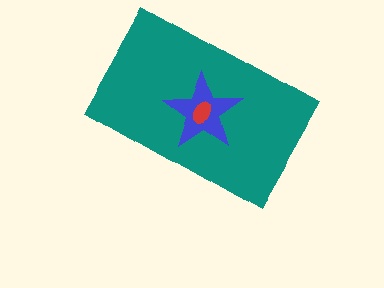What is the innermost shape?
The red ellipse.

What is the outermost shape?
The teal rectangle.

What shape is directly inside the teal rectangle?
The blue star.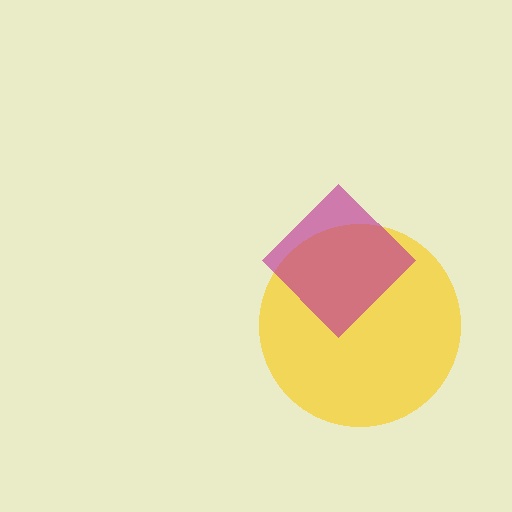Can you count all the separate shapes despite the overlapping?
Yes, there are 2 separate shapes.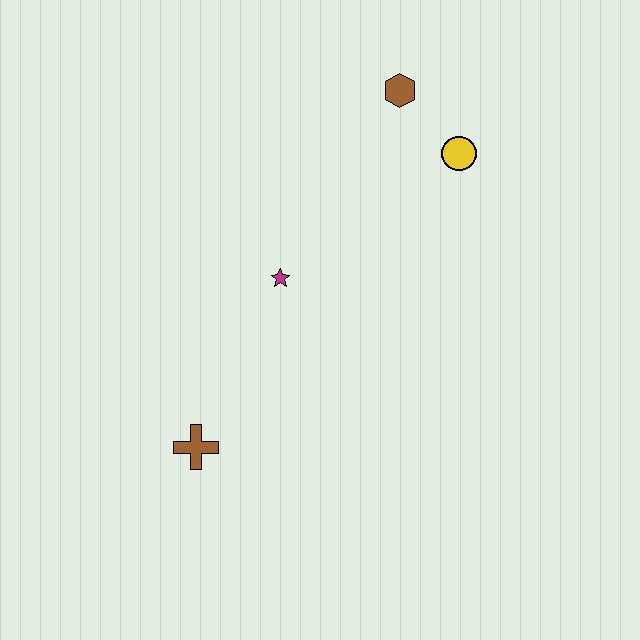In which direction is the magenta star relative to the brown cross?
The magenta star is above the brown cross.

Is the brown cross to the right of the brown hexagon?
No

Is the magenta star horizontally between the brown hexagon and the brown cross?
Yes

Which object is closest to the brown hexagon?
The yellow circle is closest to the brown hexagon.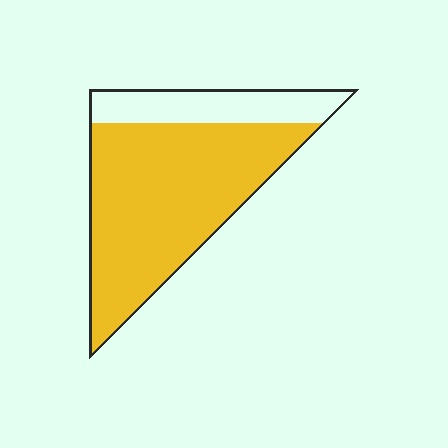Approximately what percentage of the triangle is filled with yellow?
Approximately 75%.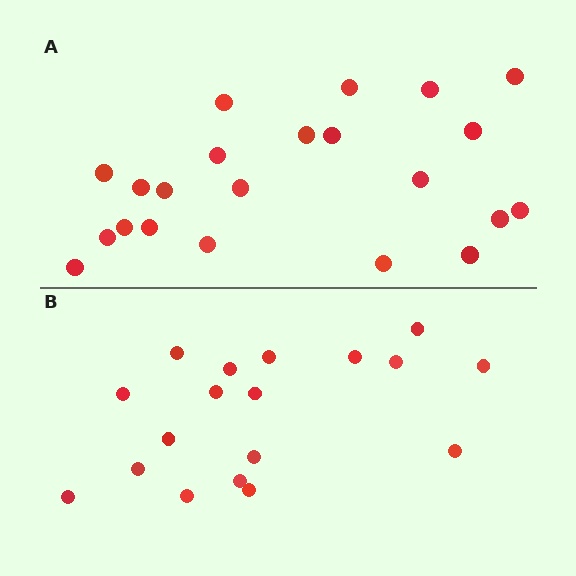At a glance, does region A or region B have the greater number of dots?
Region A (the top region) has more dots.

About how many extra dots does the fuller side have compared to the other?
Region A has about 4 more dots than region B.